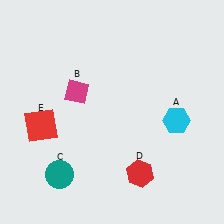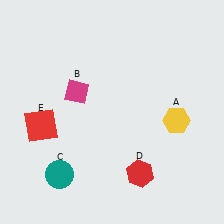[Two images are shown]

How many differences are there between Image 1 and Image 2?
There is 1 difference between the two images.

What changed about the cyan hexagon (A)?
In Image 1, A is cyan. In Image 2, it changed to yellow.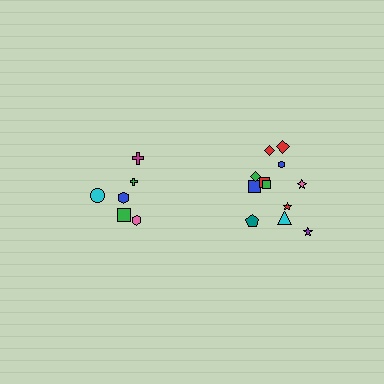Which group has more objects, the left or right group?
The right group.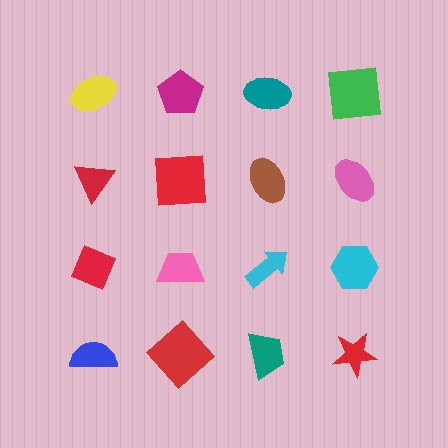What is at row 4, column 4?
A red star.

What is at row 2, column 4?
A pink ellipse.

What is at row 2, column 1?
A red triangle.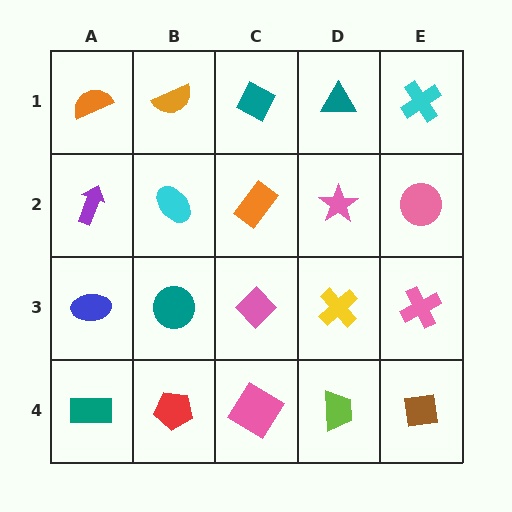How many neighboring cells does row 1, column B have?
3.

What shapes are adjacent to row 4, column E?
A pink cross (row 3, column E), a lime trapezoid (row 4, column D).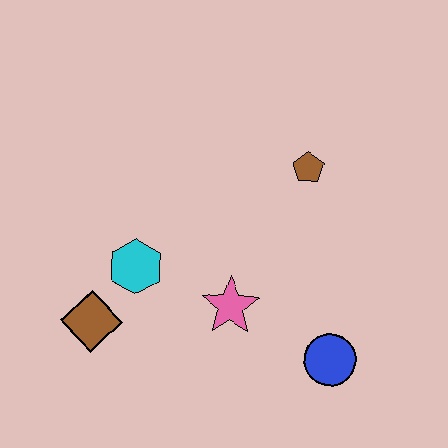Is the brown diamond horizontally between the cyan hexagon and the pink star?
No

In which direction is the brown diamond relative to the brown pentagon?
The brown diamond is to the left of the brown pentagon.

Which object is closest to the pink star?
The cyan hexagon is closest to the pink star.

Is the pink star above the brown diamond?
Yes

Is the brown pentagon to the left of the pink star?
No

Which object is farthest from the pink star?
The brown pentagon is farthest from the pink star.